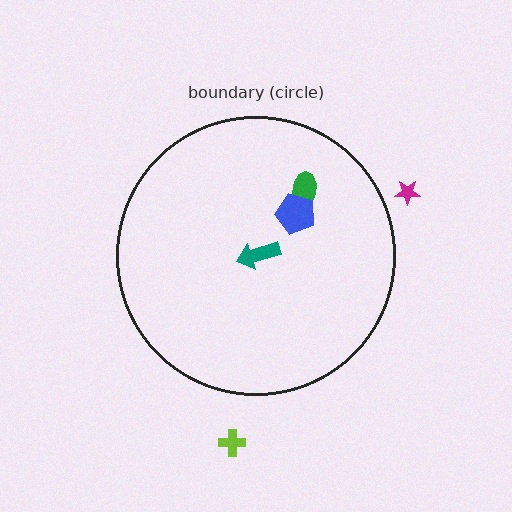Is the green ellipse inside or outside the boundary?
Inside.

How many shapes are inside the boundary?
3 inside, 2 outside.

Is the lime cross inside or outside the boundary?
Outside.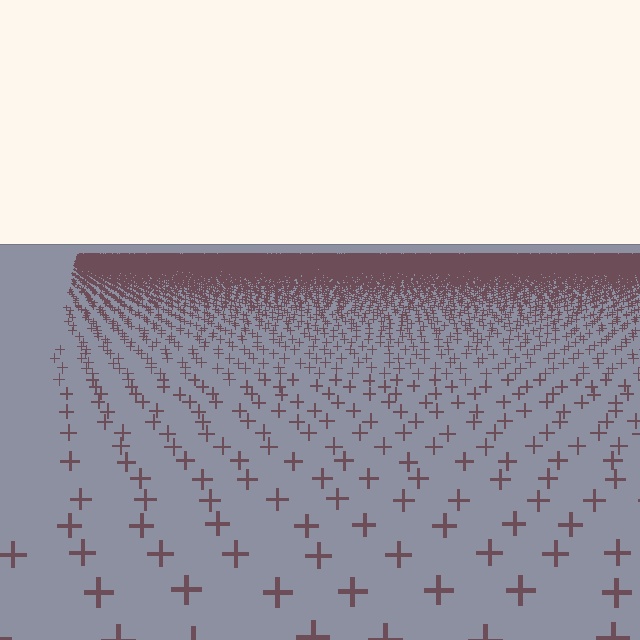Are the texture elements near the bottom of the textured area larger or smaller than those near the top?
Larger. Near the bottom, elements are closer to the viewer and appear at a bigger on-screen size.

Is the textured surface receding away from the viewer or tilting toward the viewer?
The surface is receding away from the viewer. Texture elements get smaller and denser toward the top.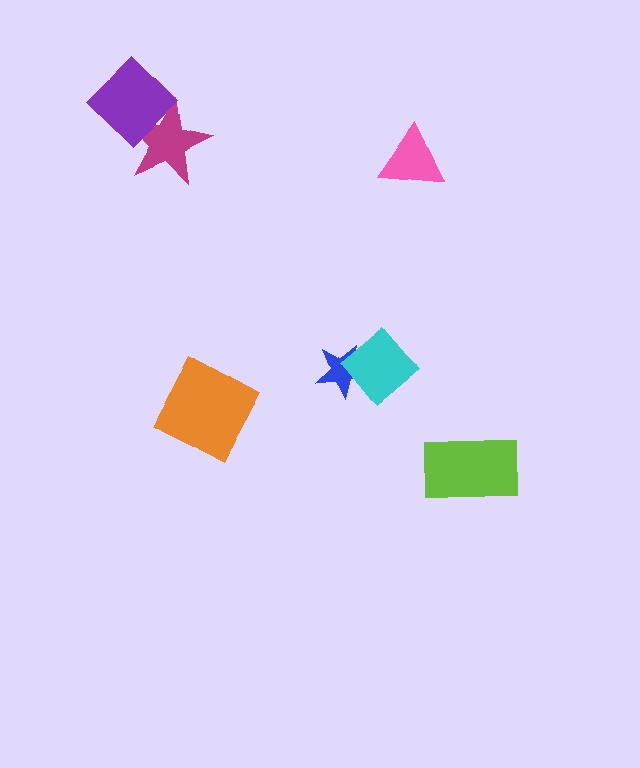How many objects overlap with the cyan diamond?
1 object overlaps with the cyan diamond.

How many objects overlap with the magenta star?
1 object overlaps with the magenta star.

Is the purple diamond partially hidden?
No, no other shape covers it.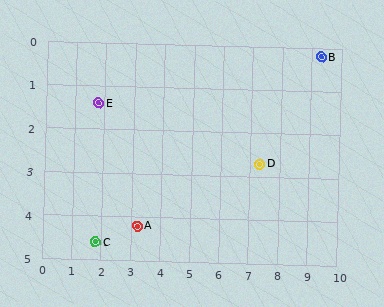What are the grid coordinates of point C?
Point C is at approximately (1.8, 4.6).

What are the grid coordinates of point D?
Point D is at approximately (7.3, 2.7).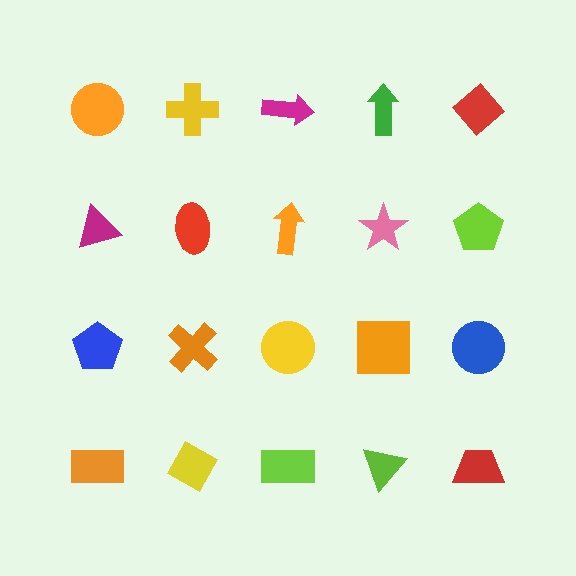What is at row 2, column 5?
A lime pentagon.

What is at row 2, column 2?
A red ellipse.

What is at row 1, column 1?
An orange circle.